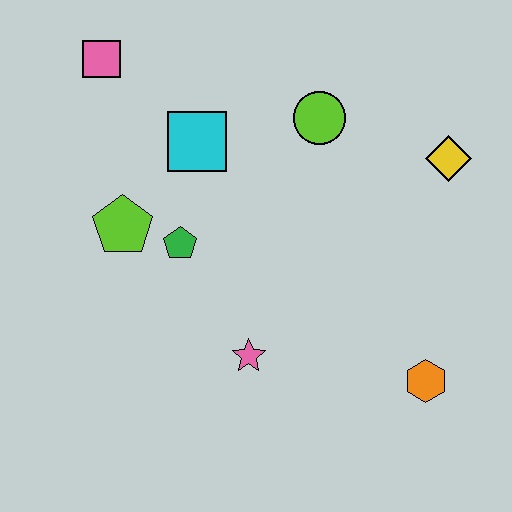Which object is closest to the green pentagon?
The lime pentagon is closest to the green pentagon.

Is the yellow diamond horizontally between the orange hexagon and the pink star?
No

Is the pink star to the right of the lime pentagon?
Yes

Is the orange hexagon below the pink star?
Yes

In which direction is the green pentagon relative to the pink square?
The green pentagon is below the pink square.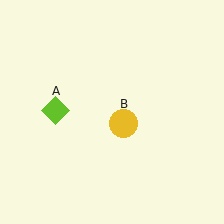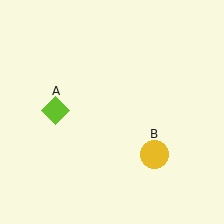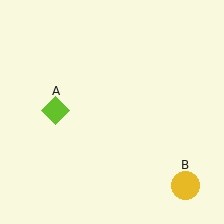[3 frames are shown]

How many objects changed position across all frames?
1 object changed position: yellow circle (object B).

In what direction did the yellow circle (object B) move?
The yellow circle (object B) moved down and to the right.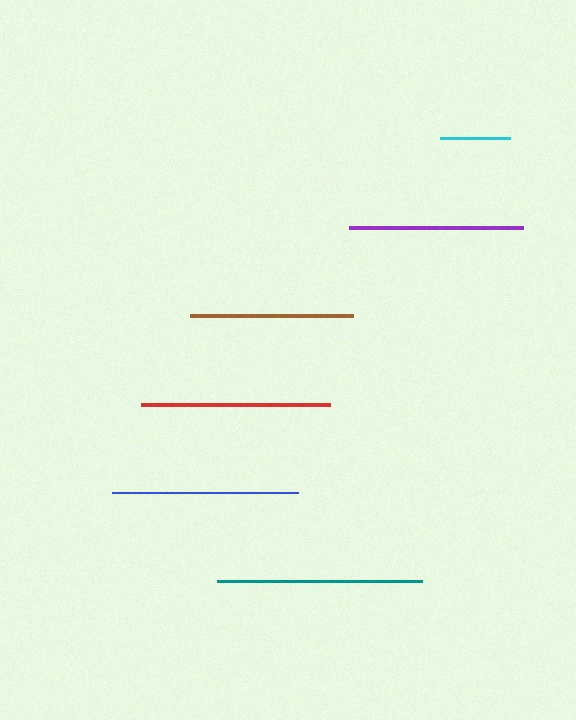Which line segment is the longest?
The teal line is the longest at approximately 205 pixels.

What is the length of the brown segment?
The brown segment is approximately 164 pixels long.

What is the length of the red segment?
The red segment is approximately 190 pixels long.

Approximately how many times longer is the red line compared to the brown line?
The red line is approximately 1.2 times the length of the brown line.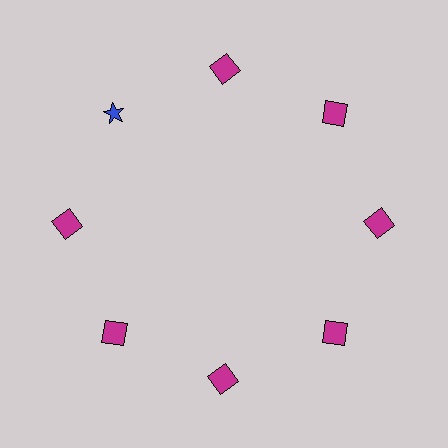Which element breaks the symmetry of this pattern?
The blue star at roughly the 10 o'clock position breaks the symmetry. All other shapes are magenta squares.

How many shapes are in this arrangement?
There are 8 shapes arranged in a ring pattern.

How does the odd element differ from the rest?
It differs in both color (blue instead of magenta) and shape (star instead of square).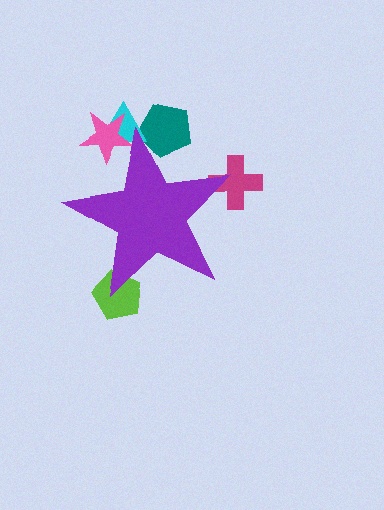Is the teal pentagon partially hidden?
Yes, the teal pentagon is partially hidden behind the purple star.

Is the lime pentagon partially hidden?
Yes, the lime pentagon is partially hidden behind the purple star.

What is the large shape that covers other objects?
A purple star.